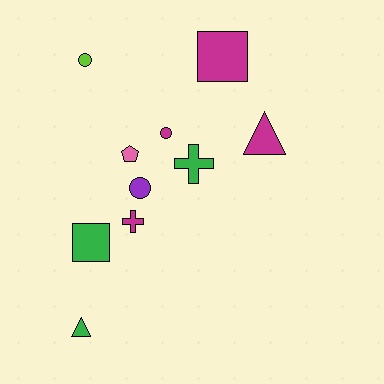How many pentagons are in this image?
There is 1 pentagon.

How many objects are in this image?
There are 10 objects.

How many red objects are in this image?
There are no red objects.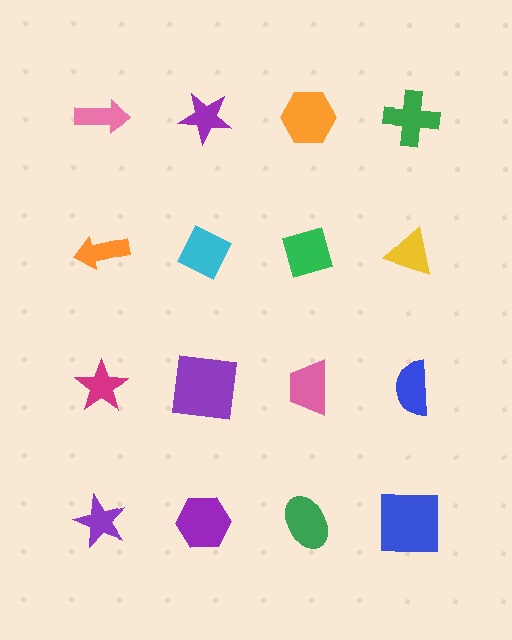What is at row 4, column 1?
A purple star.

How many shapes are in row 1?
4 shapes.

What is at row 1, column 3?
An orange hexagon.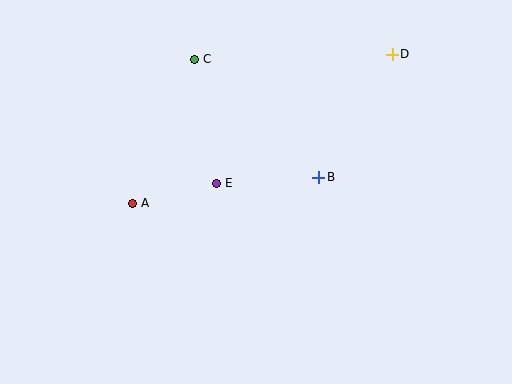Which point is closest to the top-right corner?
Point D is closest to the top-right corner.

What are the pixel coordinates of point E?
Point E is at (217, 183).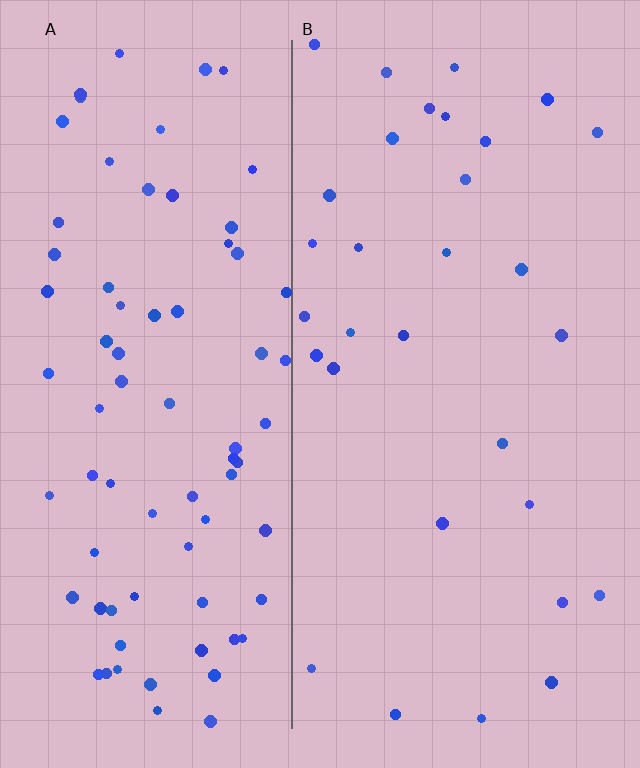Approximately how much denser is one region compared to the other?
Approximately 2.5× — region A over region B.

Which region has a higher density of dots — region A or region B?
A (the left).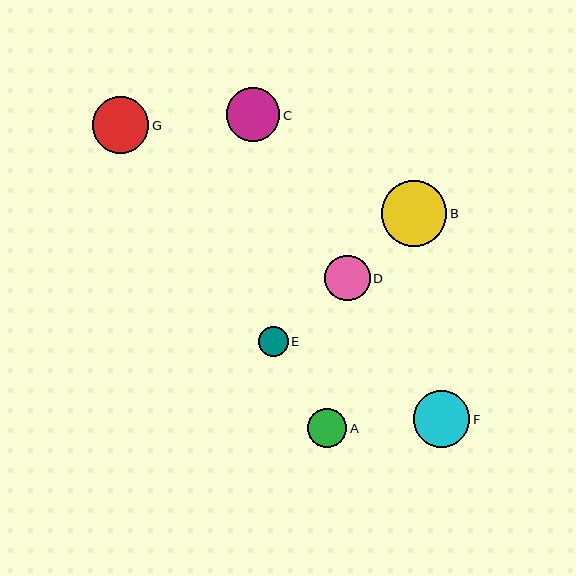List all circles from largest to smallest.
From largest to smallest: B, G, F, C, D, A, E.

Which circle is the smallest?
Circle E is the smallest with a size of approximately 30 pixels.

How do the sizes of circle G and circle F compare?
Circle G and circle F are approximately the same size.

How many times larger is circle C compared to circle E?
Circle C is approximately 1.8 times the size of circle E.